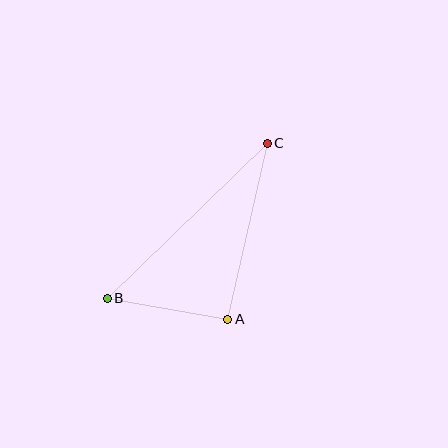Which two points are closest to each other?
Points A and B are closest to each other.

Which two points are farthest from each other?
Points B and C are farthest from each other.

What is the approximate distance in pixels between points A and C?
The distance between A and C is approximately 180 pixels.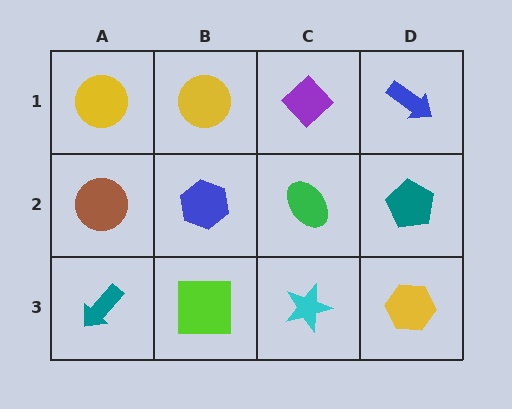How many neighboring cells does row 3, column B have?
3.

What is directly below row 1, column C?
A green ellipse.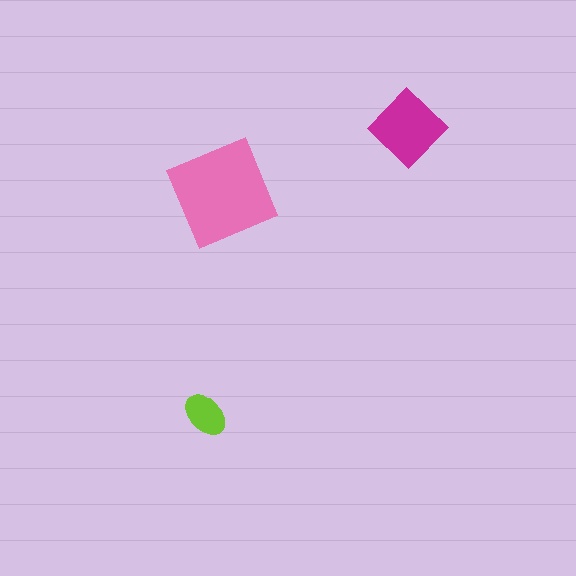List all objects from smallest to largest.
The lime ellipse, the magenta diamond, the pink diamond.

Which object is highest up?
The magenta diamond is topmost.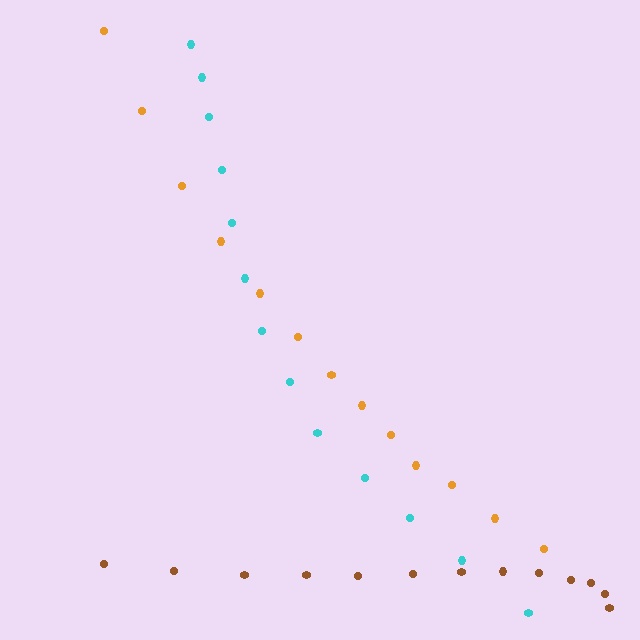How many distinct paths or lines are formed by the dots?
There are 3 distinct paths.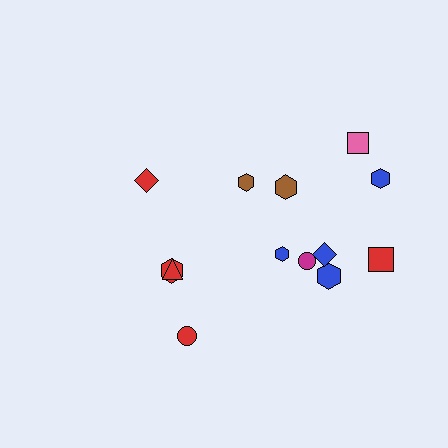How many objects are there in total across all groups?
There are 13 objects.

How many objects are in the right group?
There are 8 objects.